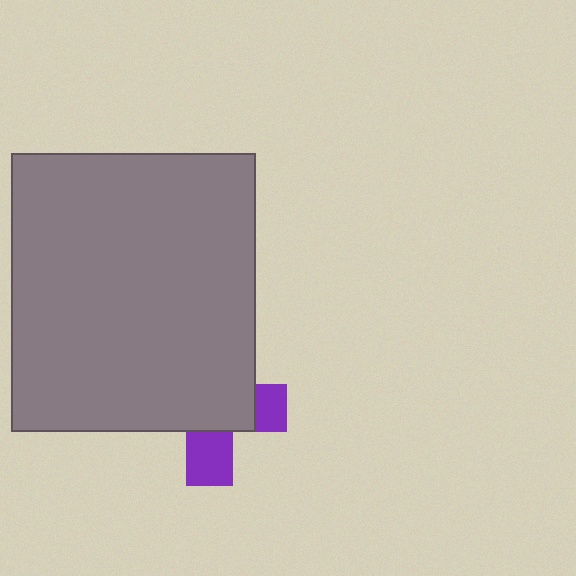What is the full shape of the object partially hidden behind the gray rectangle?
The partially hidden object is a purple cross.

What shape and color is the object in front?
The object in front is a gray rectangle.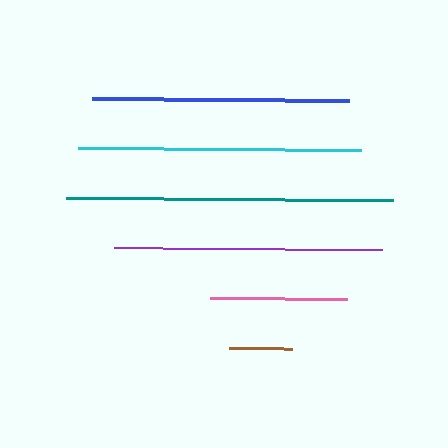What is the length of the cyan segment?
The cyan segment is approximately 283 pixels long.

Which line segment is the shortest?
The brown line is the shortest at approximately 63 pixels.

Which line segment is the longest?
The teal line is the longest at approximately 327 pixels.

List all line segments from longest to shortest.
From longest to shortest: teal, cyan, purple, blue, pink, brown.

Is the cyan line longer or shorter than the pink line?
The cyan line is longer than the pink line.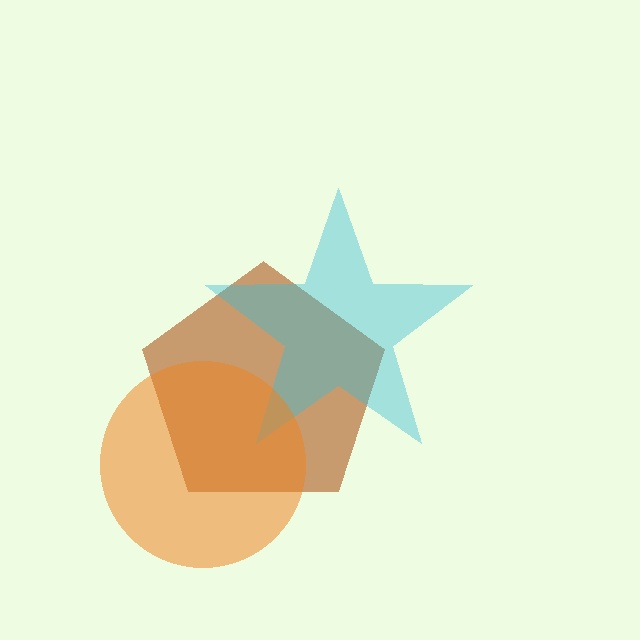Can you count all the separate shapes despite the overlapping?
Yes, there are 3 separate shapes.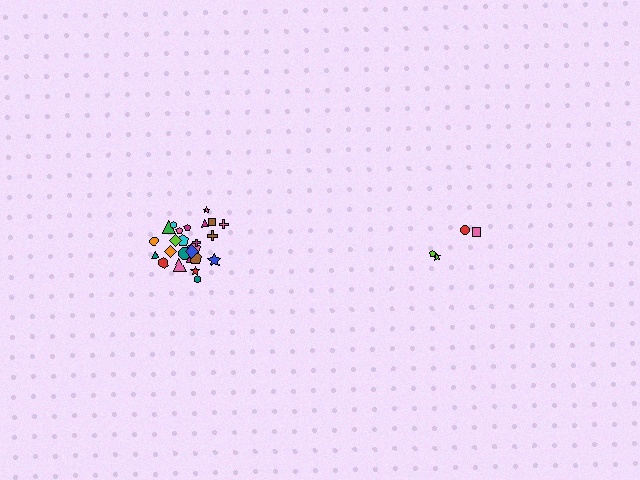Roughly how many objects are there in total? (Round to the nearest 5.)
Roughly 30 objects in total.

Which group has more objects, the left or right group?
The left group.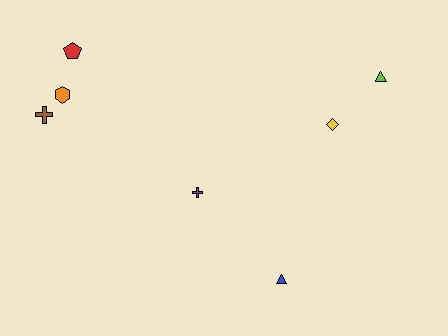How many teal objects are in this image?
There are no teal objects.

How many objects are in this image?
There are 7 objects.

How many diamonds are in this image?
There is 1 diamond.